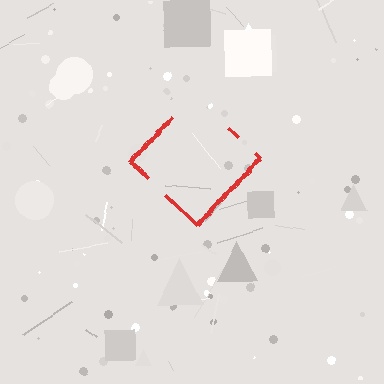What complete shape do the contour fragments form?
The contour fragments form a diamond.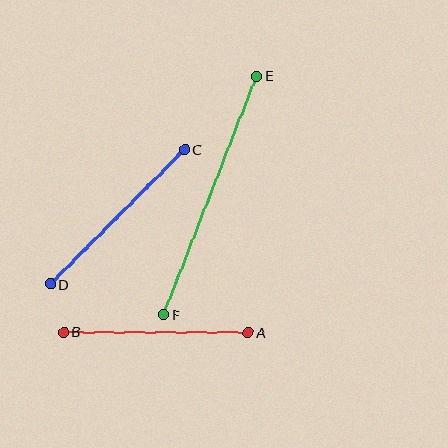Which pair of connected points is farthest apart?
Points E and F are farthest apart.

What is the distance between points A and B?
The distance is approximately 184 pixels.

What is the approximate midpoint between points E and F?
The midpoint is at approximately (210, 196) pixels.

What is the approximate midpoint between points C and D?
The midpoint is at approximately (117, 217) pixels.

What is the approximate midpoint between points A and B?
The midpoint is at approximately (156, 333) pixels.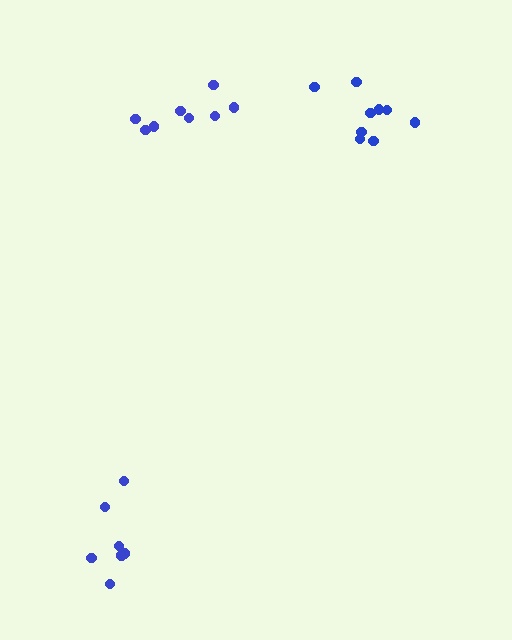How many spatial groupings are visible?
There are 3 spatial groupings.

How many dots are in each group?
Group 1: 8 dots, Group 2: 7 dots, Group 3: 9 dots (24 total).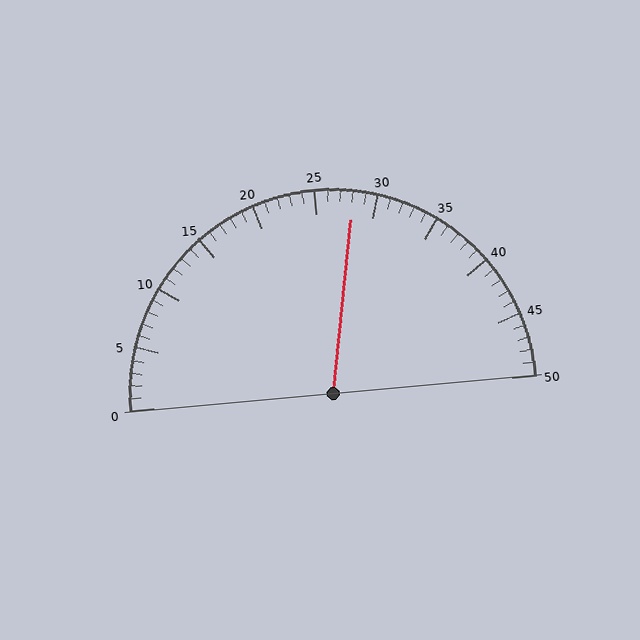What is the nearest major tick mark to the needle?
The nearest major tick mark is 30.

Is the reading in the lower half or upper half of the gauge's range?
The reading is in the upper half of the range (0 to 50).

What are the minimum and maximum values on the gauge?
The gauge ranges from 0 to 50.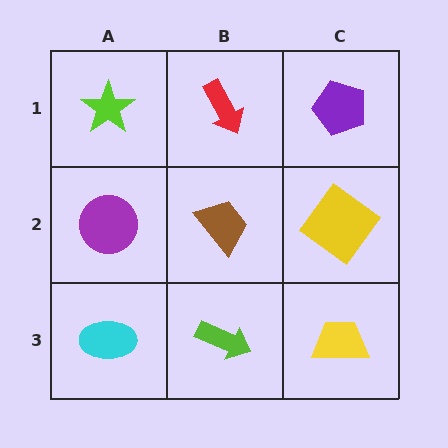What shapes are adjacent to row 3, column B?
A brown trapezoid (row 2, column B), a cyan ellipse (row 3, column A), a yellow trapezoid (row 3, column C).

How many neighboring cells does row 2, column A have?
3.